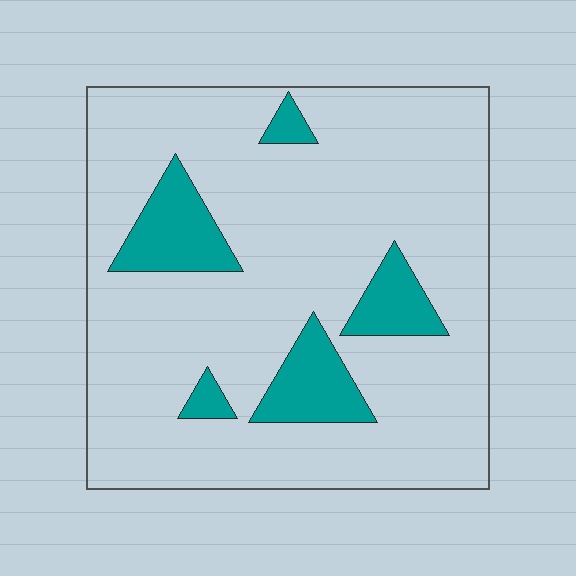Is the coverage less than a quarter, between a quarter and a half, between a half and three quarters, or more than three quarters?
Less than a quarter.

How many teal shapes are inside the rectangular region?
5.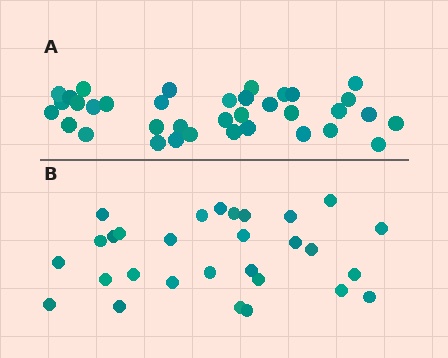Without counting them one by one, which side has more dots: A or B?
Region A (the top region) has more dots.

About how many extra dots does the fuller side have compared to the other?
Region A has roughly 8 or so more dots than region B.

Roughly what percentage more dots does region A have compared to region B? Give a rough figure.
About 25% more.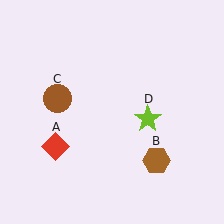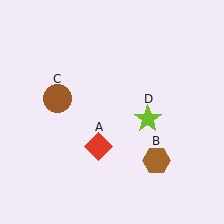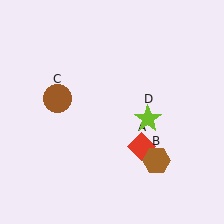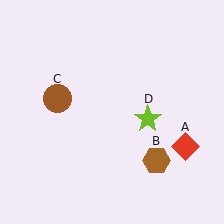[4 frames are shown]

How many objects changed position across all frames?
1 object changed position: red diamond (object A).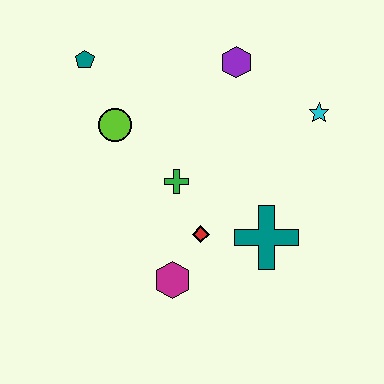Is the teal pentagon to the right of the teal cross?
No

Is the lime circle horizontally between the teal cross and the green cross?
No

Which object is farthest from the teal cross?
The teal pentagon is farthest from the teal cross.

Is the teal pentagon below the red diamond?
No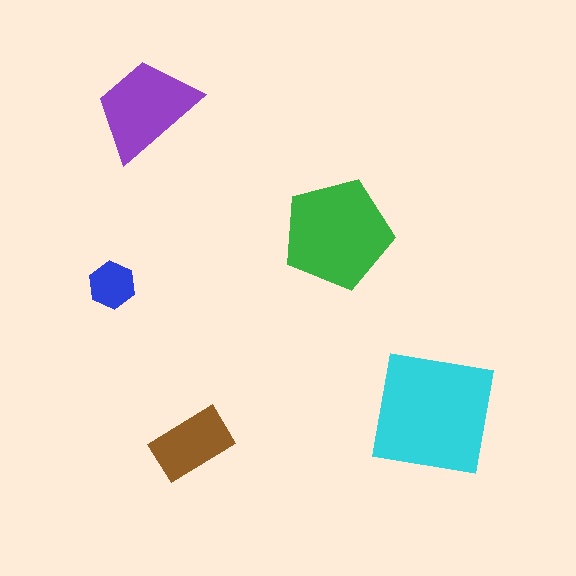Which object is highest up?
The purple trapezoid is topmost.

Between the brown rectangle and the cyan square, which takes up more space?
The cyan square.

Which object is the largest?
The cyan square.